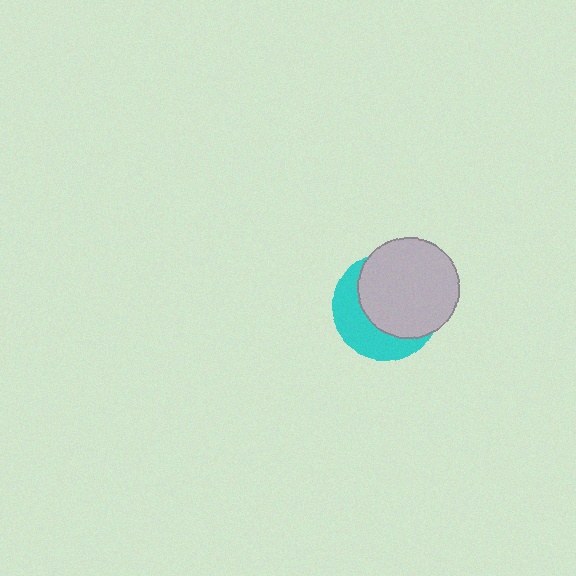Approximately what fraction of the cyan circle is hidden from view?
Roughly 61% of the cyan circle is hidden behind the light gray circle.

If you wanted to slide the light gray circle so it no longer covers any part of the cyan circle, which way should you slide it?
Slide it toward the upper-right — that is the most direct way to separate the two shapes.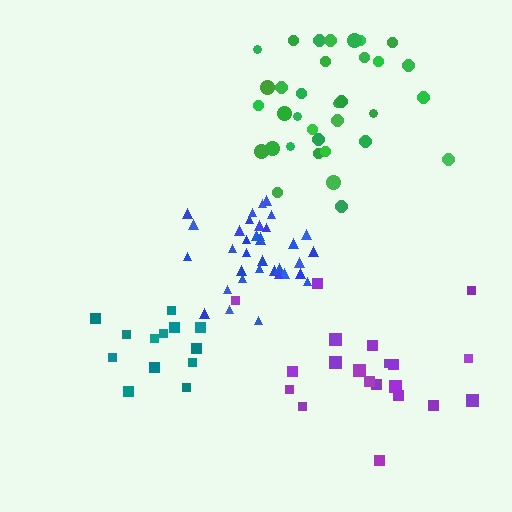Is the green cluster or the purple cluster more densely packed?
Green.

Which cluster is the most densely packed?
Blue.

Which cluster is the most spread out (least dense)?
Purple.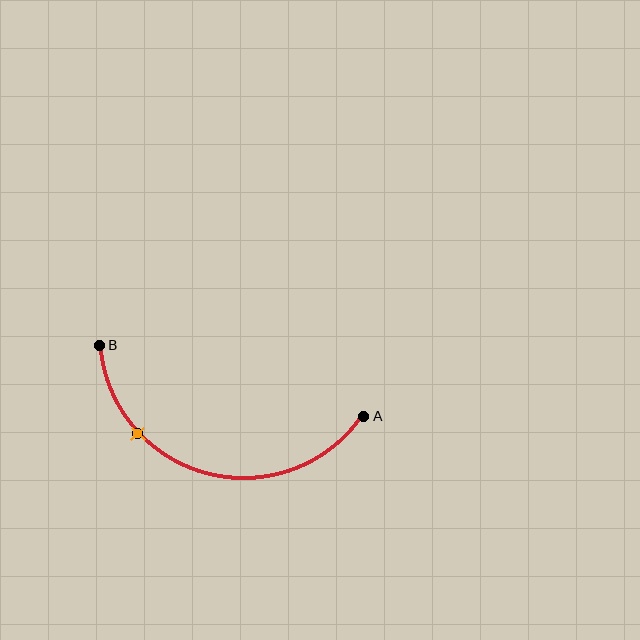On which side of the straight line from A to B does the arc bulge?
The arc bulges below the straight line connecting A and B.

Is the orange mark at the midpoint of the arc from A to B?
No. The orange mark lies on the arc but is closer to endpoint B. The arc midpoint would be at the point on the curve equidistant along the arc from both A and B.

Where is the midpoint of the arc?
The arc midpoint is the point on the curve farthest from the straight line joining A and B. It sits below that line.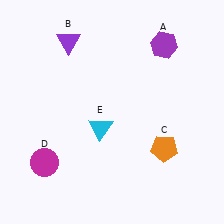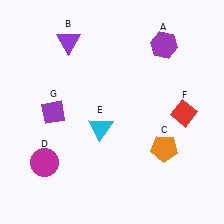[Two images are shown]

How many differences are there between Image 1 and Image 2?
There are 2 differences between the two images.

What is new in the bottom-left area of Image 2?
A purple diamond (G) was added in the bottom-left area of Image 2.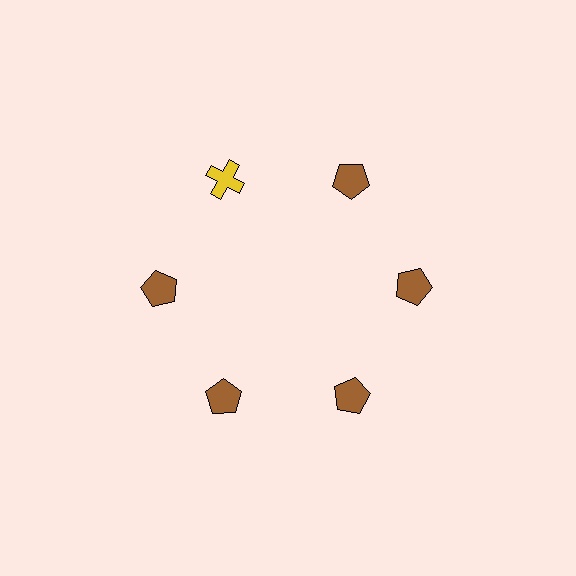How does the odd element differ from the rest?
It differs in both color (yellow instead of brown) and shape (cross instead of pentagon).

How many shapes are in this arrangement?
There are 6 shapes arranged in a ring pattern.